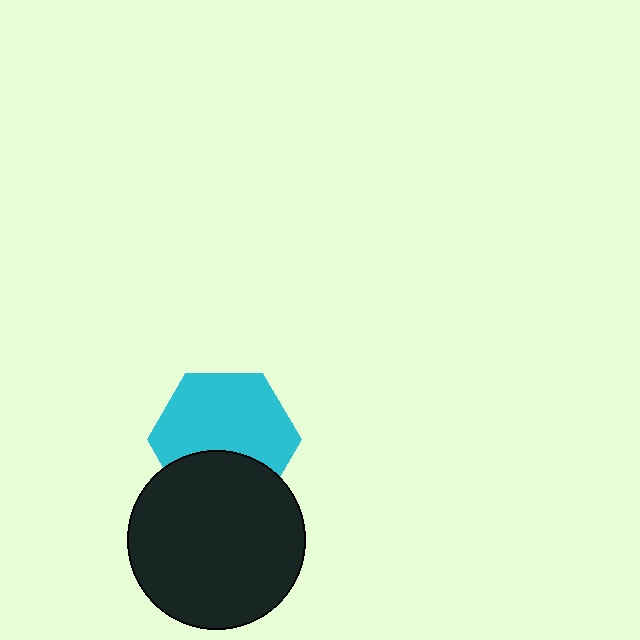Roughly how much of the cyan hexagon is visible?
Most of it is visible (roughly 67%).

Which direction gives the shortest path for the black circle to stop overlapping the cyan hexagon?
Moving down gives the shortest separation.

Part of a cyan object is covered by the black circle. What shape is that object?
It is a hexagon.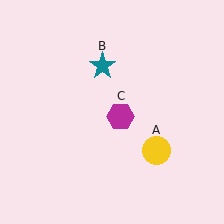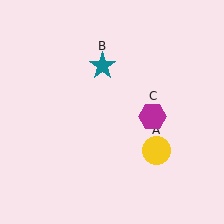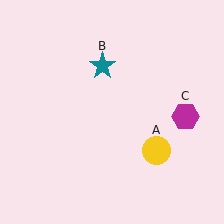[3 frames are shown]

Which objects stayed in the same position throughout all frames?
Yellow circle (object A) and teal star (object B) remained stationary.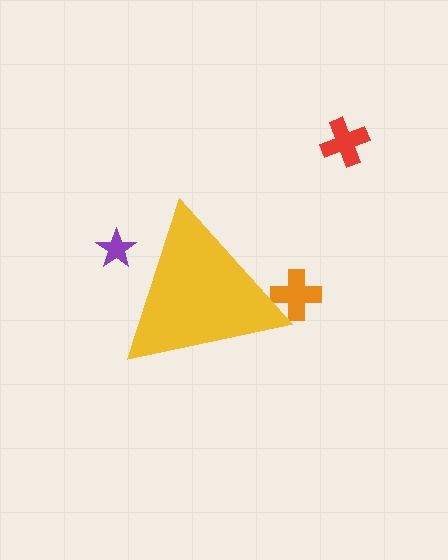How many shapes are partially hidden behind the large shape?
2 shapes are partially hidden.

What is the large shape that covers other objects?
A yellow triangle.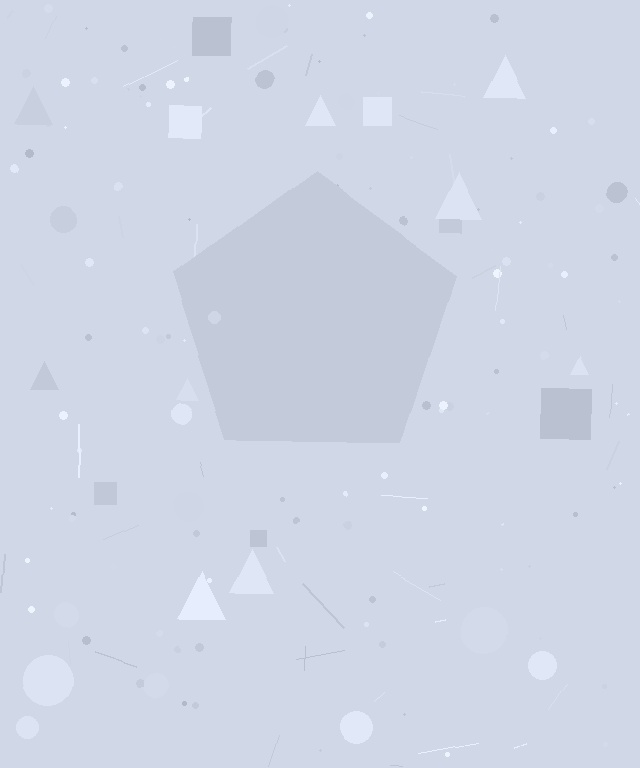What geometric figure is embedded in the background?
A pentagon is embedded in the background.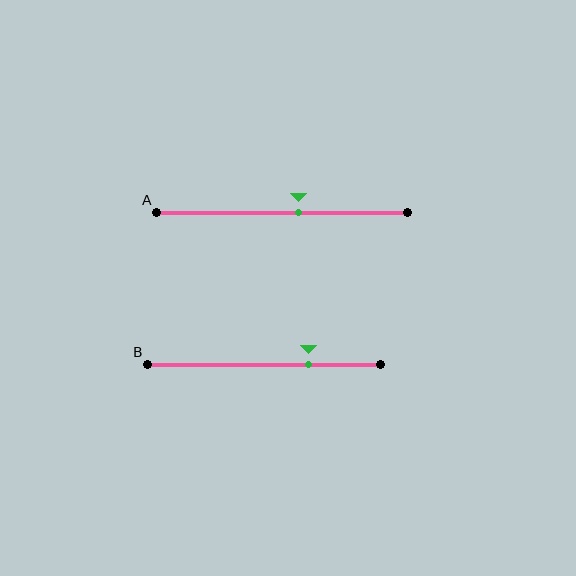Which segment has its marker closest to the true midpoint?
Segment A has its marker closest to the true midpoint.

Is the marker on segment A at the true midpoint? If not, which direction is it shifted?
No, the marker on segment A is shifted to the right by about 7% of the segment length.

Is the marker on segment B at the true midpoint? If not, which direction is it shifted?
No, the marker on segment B is shifted to the right by about 19% of the segment length.